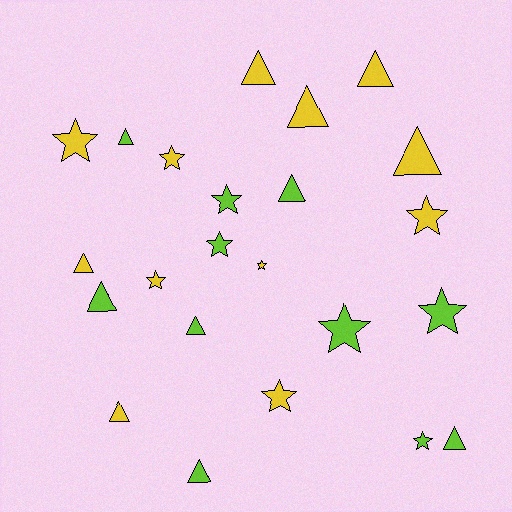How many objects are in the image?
There are 23 objects.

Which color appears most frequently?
Yellow, with 12 objects.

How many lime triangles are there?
There are 6 lime triangles.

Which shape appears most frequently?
Triangle, with 12 objects.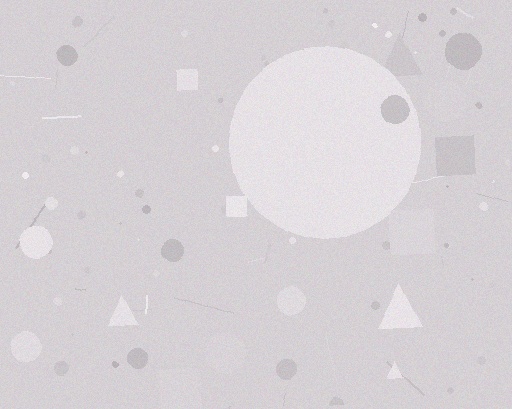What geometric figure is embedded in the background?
A circle is embedded in the background.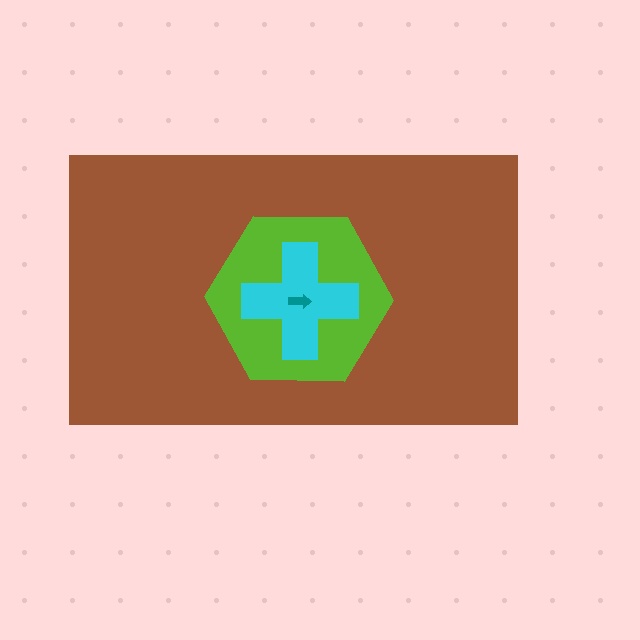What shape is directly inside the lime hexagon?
The cyan cross.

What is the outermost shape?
The brown rectangle.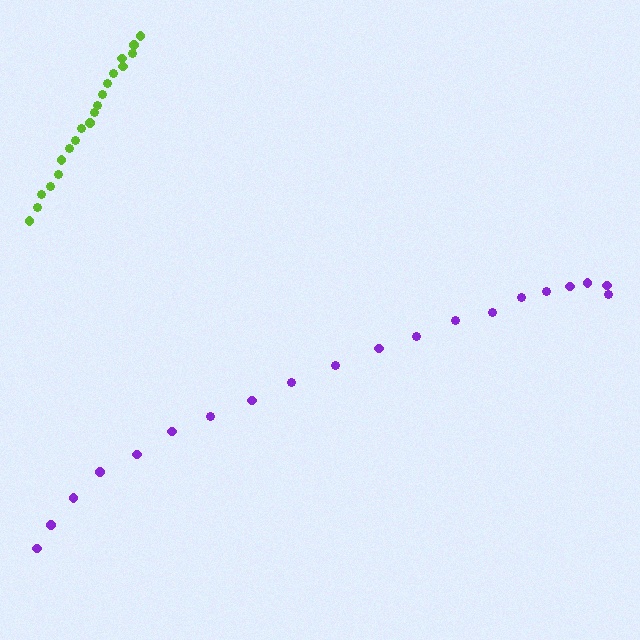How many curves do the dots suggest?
There are 2 distinct paths.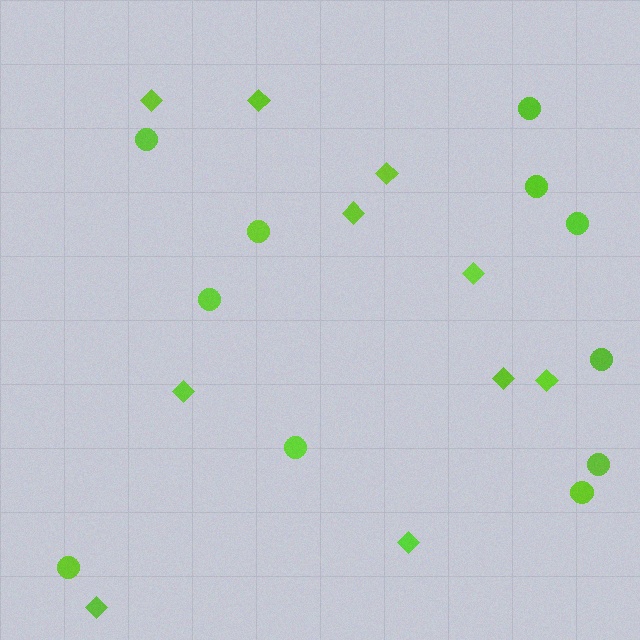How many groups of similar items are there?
There are 2 groups: one group of circles (11) and one group of diamonds (10).